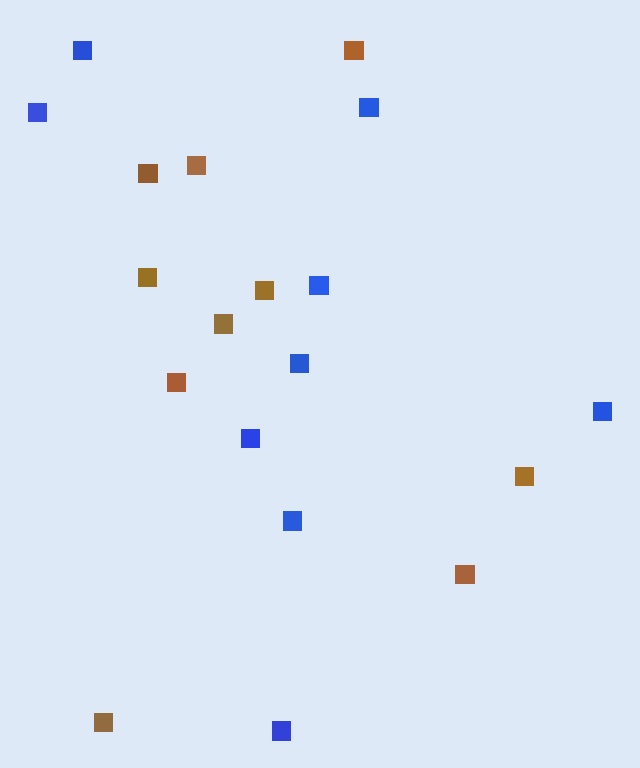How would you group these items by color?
There are 2 groups: one group of blue squares (9) and one group of brown squares (10).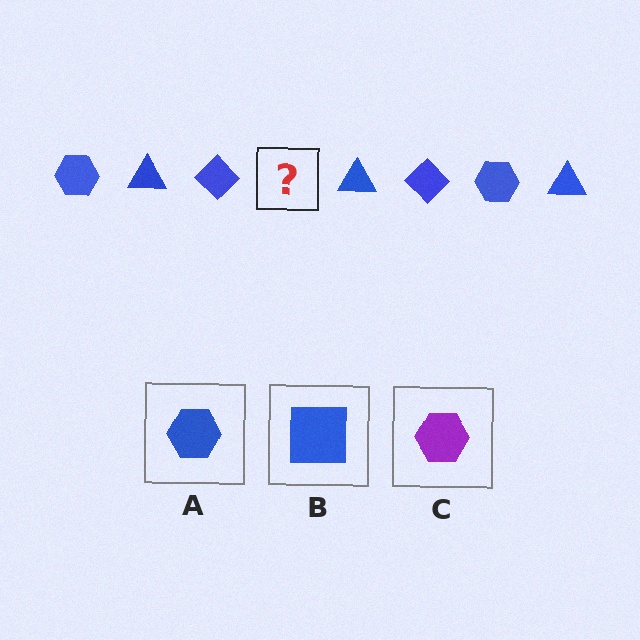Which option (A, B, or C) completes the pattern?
A.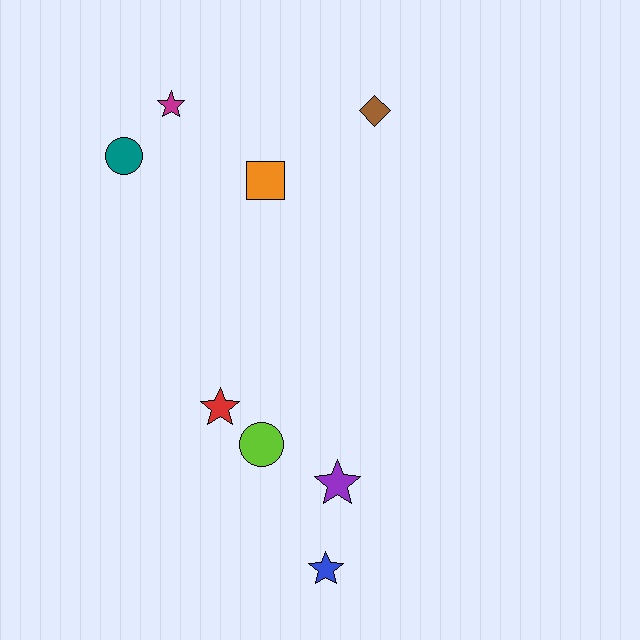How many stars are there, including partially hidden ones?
There are 4 stars.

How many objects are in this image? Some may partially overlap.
There are 8 objects.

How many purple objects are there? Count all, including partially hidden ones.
There is 1 purple object.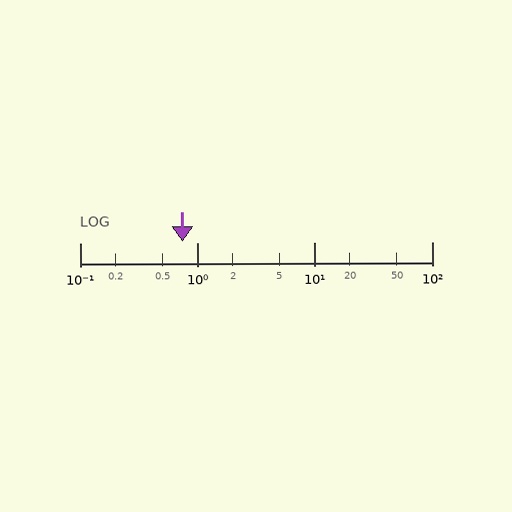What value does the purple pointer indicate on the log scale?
The pointer indicates approximately 0.75.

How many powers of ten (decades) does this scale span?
The scale spans 3 decades, from 0.1 to 100.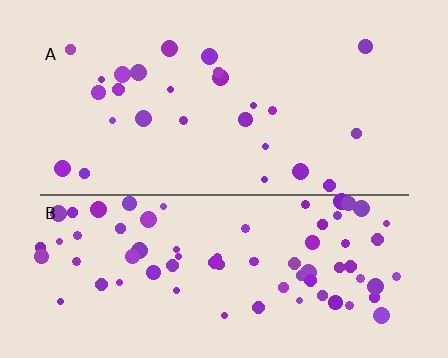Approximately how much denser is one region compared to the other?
Approximately 2.8× — region B over region A.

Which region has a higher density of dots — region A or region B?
B (the bottom).